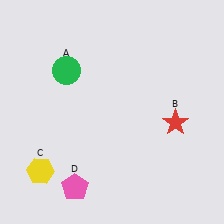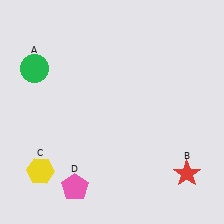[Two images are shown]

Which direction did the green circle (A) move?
The green circle (A) moved left.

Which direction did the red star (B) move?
The red star (B) moved down.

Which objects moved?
The objects that moved are: the green circle (A), the red star (B).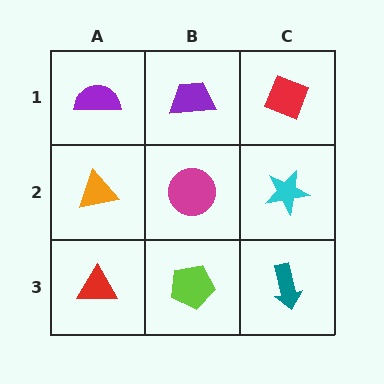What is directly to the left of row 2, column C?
A magenta circle.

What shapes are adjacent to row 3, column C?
A cyan star (row 2, column C), a lime pentagon (row 3, column B).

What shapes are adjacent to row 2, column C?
A red diamond (row 1, column C), a teal arrow (row 3, column C), a magenta circle (row 2, column B).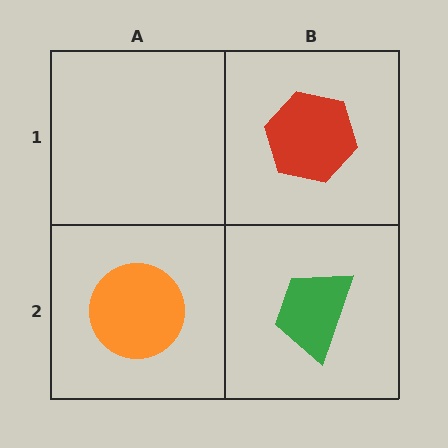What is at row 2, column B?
A green trapezoid.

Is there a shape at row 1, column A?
No, that cell is empty.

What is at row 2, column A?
An orange circle.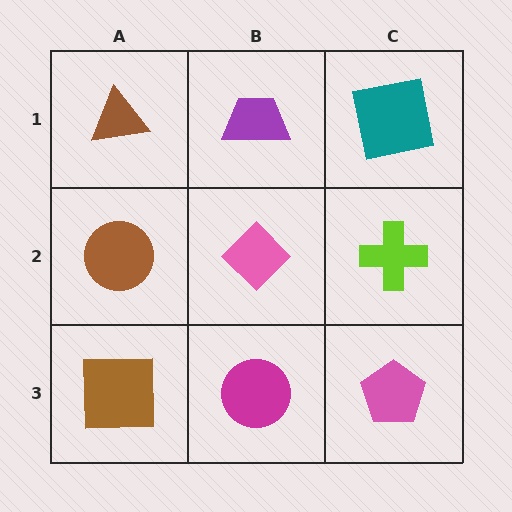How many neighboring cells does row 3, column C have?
2.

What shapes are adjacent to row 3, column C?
A lime cross (row 2, column C), a magenta circle (row 3, column B).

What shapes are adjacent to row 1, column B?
A pink diamond (row 2, column B), a brown triangle (row 1, column A), a teal square (row 1, column C).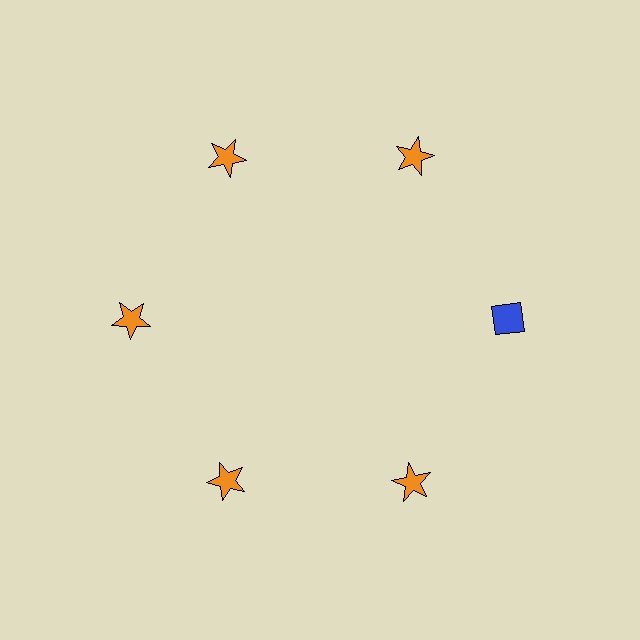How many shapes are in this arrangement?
There are 6 shapes arranged in a ring pattern.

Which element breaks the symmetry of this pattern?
The blue diamond at roughly the 3 o'clock position breaks the symmetry. All other shapes are orange stars.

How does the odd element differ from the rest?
It differs in both color (blue instead of orange) and shape (diamond instead of star).